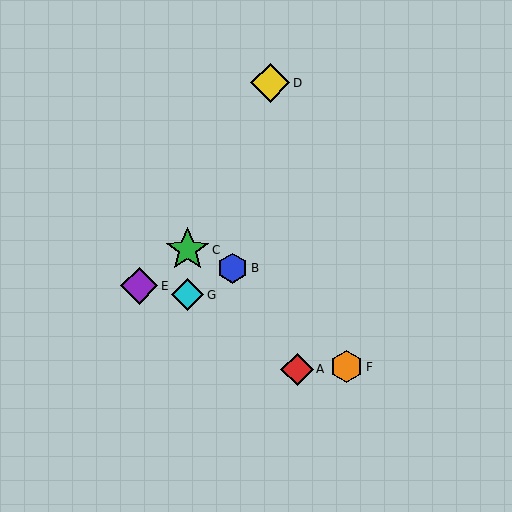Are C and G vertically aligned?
Yes, both are at x≈187.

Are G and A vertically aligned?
No, G is at x≈187 and A is at x≈297.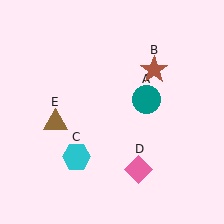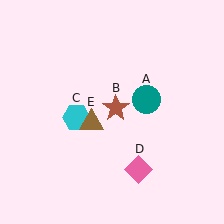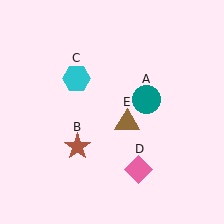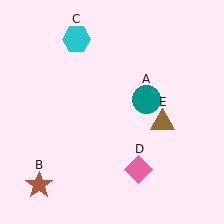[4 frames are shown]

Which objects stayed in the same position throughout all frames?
Teal circle (object A) and pink diamond (object D) remained stationary.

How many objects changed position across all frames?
3 objects changed position: brown star (object B), cyan hexagon (object C), brown triangle (object E).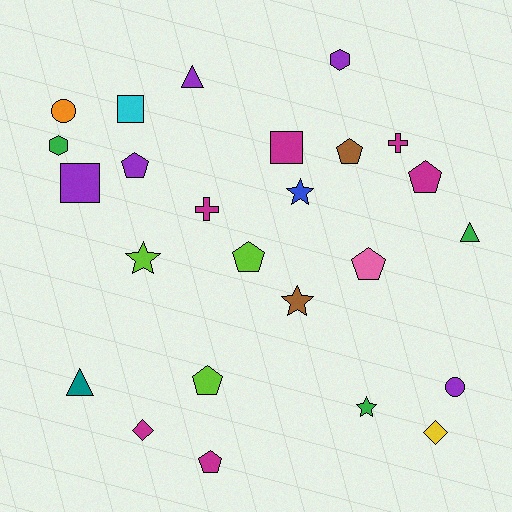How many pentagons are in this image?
There are 7 pentagons.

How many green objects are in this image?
There are 3 green objects.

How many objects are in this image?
There are 25 objects.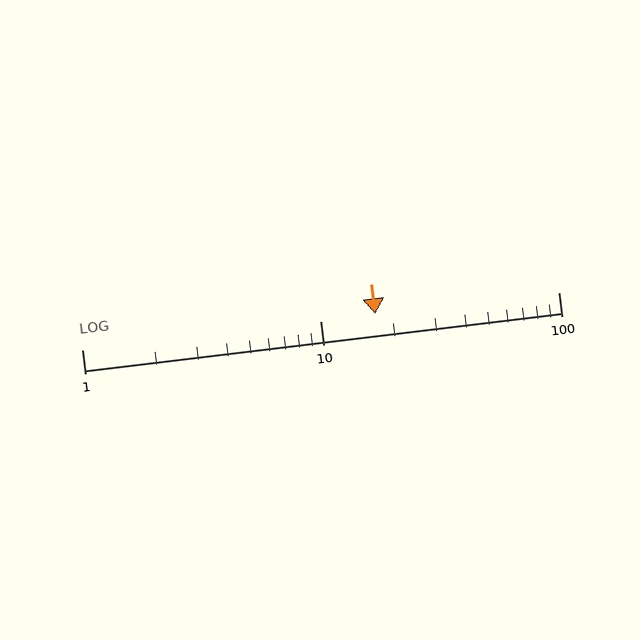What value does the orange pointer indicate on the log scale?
The pointer indicates approximately 17.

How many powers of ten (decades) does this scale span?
The scale spans 2 decades, from 1 to 100.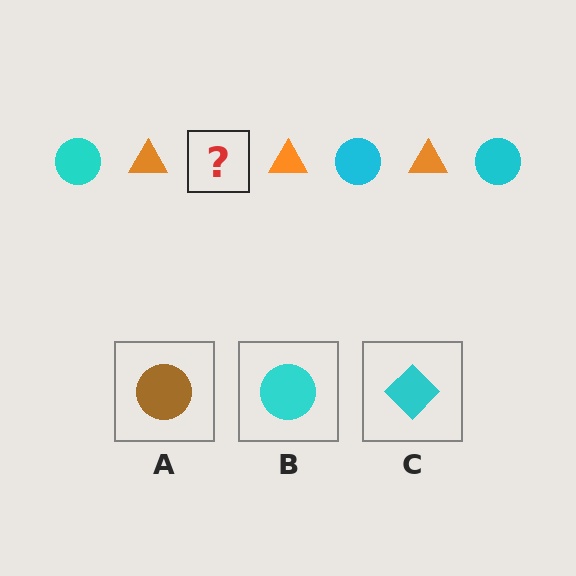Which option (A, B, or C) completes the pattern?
B.